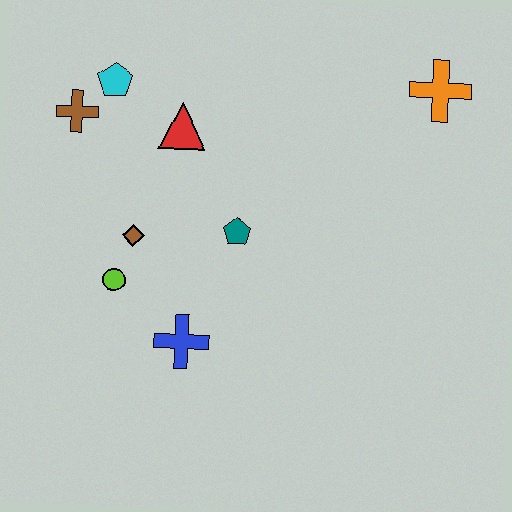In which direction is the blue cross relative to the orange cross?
The blue cross is below the orange cross.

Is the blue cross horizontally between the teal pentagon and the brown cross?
Yes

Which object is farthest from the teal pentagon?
The orange cross is farthest from the teal pentagon.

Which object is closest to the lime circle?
The brown diamond is closest to the lime circle.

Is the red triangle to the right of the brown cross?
Yes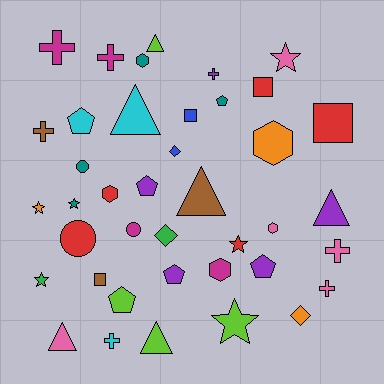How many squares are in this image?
There are 4 squares.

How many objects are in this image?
There are 40 objects.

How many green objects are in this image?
There are 2 green objects.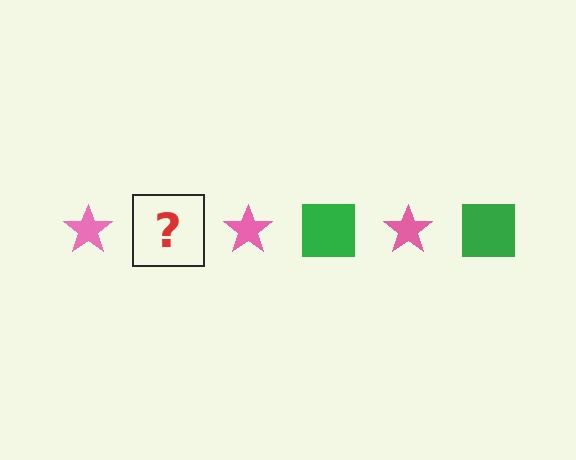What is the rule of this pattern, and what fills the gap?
The rule is that the pattern alternates between pink star and green square. The gap should be filled with a green square.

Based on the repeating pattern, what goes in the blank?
The blank should be a green square.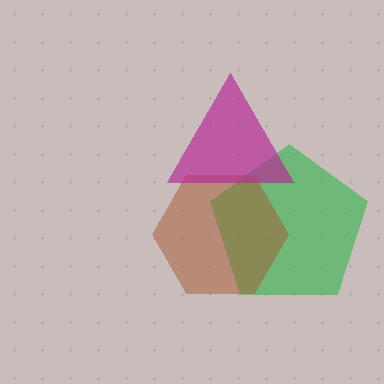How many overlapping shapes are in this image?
There are 3 overlapping shapes in the image.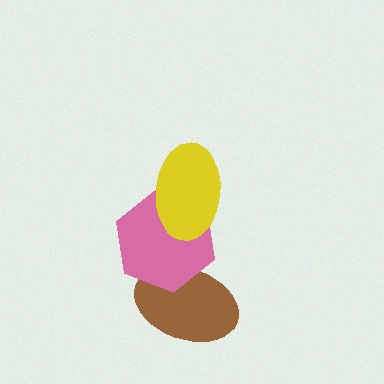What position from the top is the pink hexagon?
The pink hexagon is 2nd from the top.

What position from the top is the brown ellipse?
The brown ellipse is 3rd from the top.